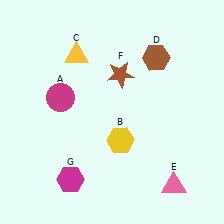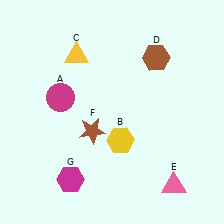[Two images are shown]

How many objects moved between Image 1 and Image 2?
1 object moved between the two images.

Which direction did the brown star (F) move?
The brown star (F) moved down.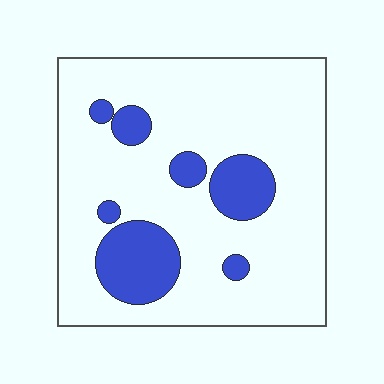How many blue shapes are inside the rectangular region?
7.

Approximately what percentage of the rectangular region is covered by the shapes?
Approximately 20%.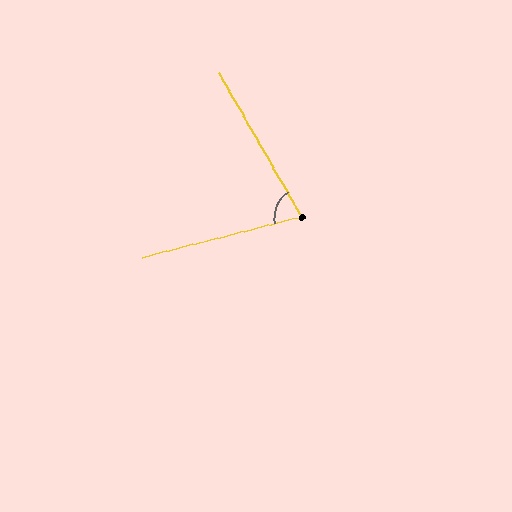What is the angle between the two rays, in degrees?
Approximately 74 degrees.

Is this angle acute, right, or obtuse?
It is acute.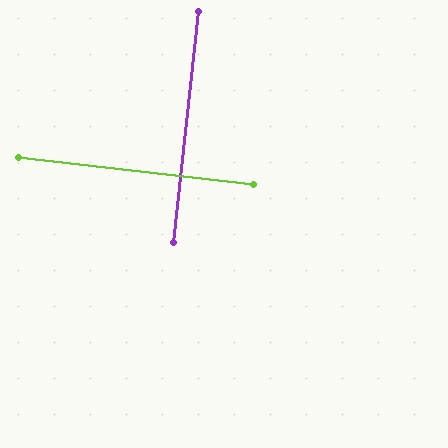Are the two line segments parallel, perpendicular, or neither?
Perpendicular — they meet at approximately 90°.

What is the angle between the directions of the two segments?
Approximately 90 degrees.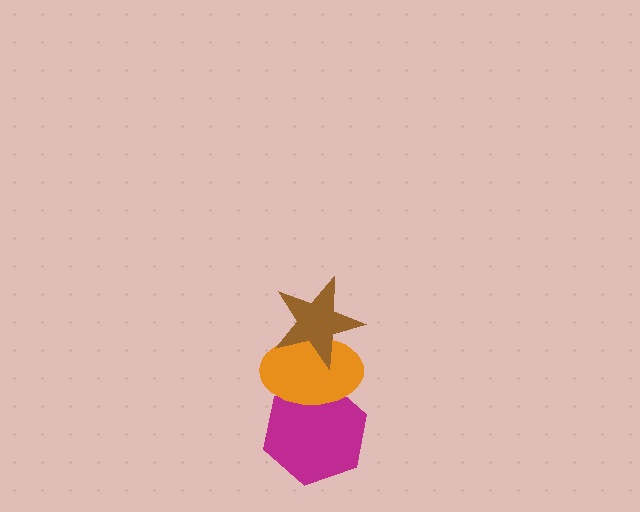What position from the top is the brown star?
The brown star is 1st from the top.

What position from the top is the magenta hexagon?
The magenta hexagon is 3rd from the top.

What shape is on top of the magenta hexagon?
The orange ellipse is on top of the magenta hexagon.